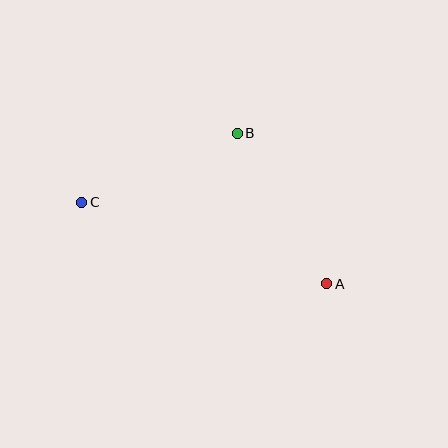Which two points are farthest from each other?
Points A and C are farthest from each other.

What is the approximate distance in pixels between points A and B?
The distance between A and B is approximately 176 pixels.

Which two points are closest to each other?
Points B and C are closest to each other.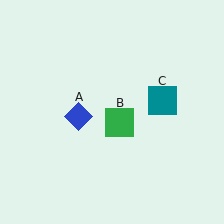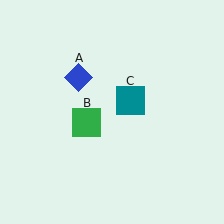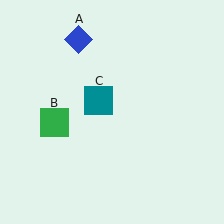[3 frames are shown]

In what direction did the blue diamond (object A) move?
The blue diamond (object A) moved up.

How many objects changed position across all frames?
3 objects changed position: blue diamond (object A), green square (object B), teal square (object C).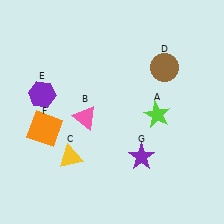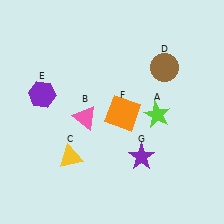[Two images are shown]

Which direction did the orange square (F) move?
The orange square (F) moved right.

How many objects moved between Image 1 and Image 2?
1 object moved between the two images.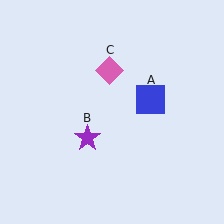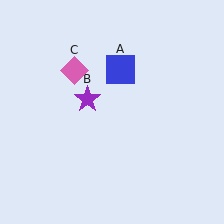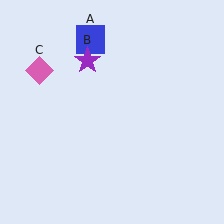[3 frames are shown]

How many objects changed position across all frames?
3 objects changed position: blue square (object A), purple star (object B), pink diamond (object C).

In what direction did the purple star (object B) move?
The purple star (object B) moved up.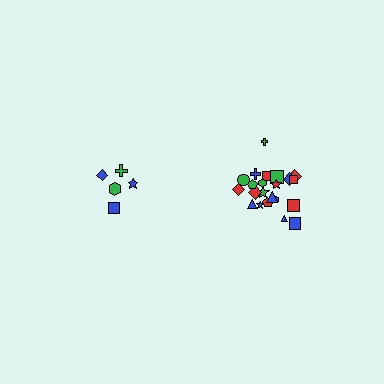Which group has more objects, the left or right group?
The right group.